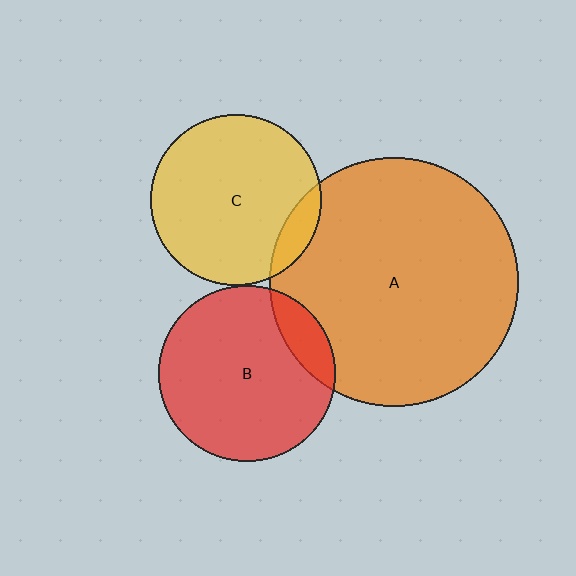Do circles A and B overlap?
Yes.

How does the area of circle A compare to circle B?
Approximately 2.0 times.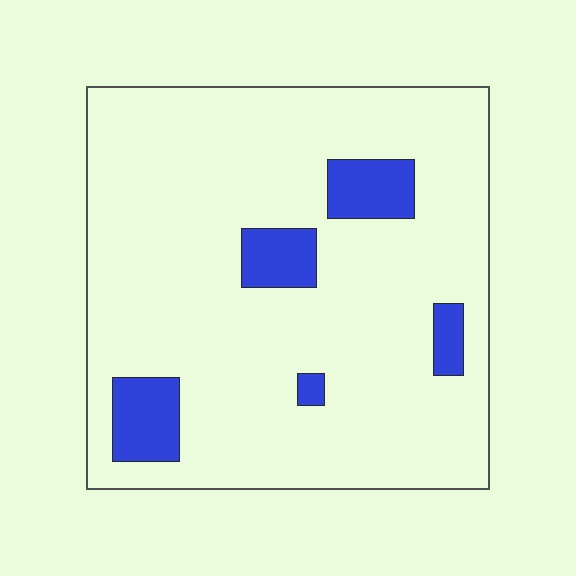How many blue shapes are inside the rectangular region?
5.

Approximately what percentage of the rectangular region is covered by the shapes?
Approximately 10%.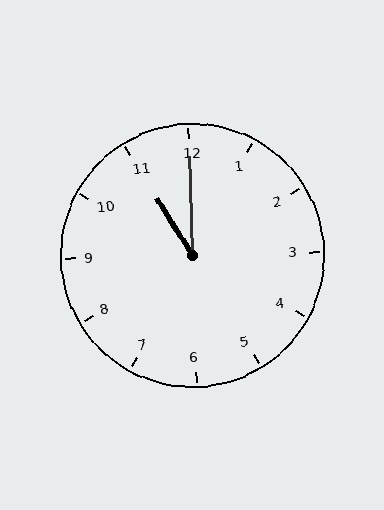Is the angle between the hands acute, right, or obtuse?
It is acute.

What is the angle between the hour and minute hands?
Approximately 30 degrees.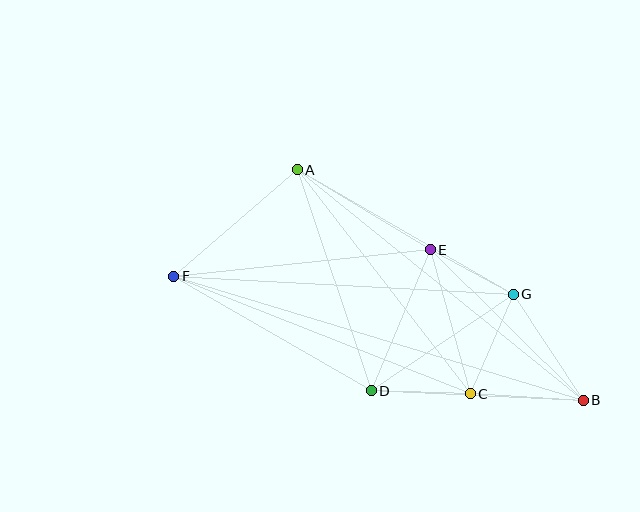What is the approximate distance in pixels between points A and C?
The distance between A and C is approximately 283 pixels.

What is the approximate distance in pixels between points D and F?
The distance between D and F is approximately 228 pixels.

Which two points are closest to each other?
Points E and G are closest to each other.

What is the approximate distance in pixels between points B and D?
The distance between B and D is approximately 212 pixels.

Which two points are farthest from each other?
Points B and F are farthest from each other.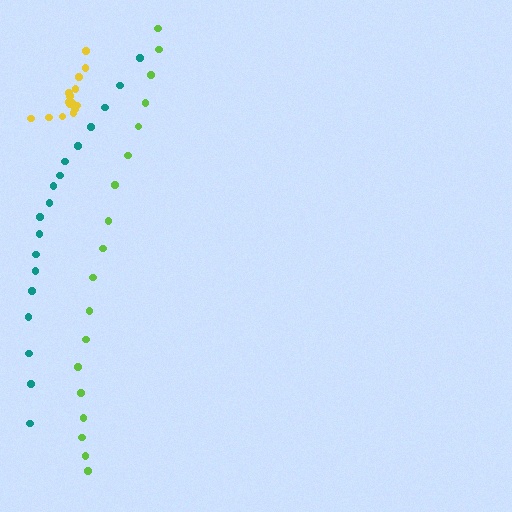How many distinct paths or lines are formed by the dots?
There are 3 distinct paths.